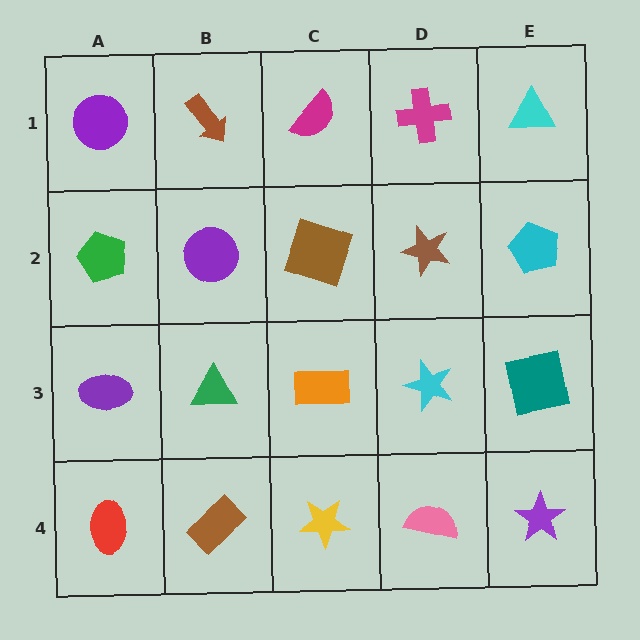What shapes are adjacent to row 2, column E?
A cyan triangle (row 1, column E), a teal square (row 3, column E), a brown star (row 2, column D).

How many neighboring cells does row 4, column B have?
3.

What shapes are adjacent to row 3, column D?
A brown star (row 2, column D), a pink semicircle (row 4, column D), an orange rectangle (row 3, column C), a teal square (row 3, column E).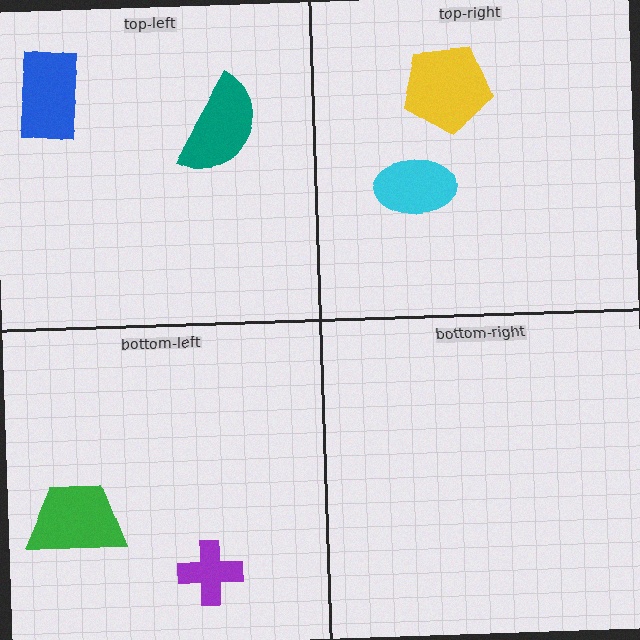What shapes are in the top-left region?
The teal semicircle, the blue rectangle.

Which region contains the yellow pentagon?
The top-right region.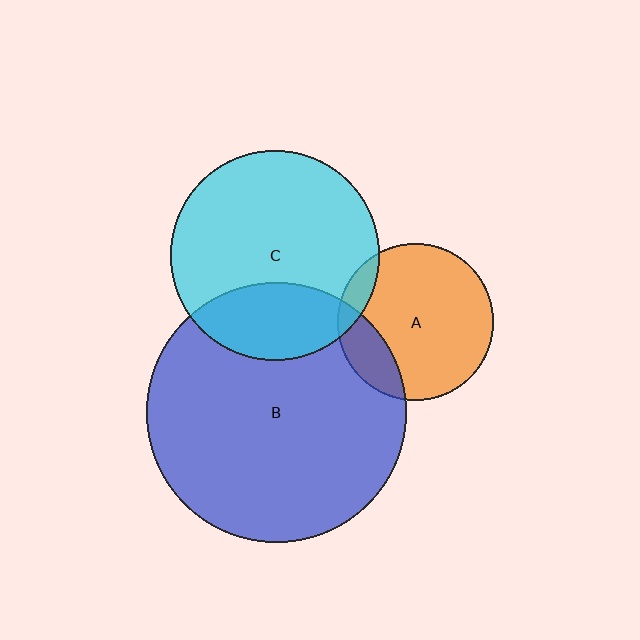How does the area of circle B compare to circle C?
Approximately 1.5 times.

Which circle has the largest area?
Circle B (blue).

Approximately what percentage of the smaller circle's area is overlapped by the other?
Approximately 20%.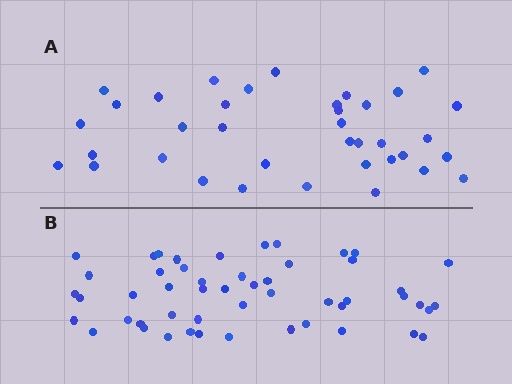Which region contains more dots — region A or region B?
Region B (the bottom region) has more dots.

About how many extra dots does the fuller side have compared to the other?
Region B has approximately 15 more dots than region A.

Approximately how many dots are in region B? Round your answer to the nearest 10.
About 50 dots. (The exact count is 51, which rounds to 50.)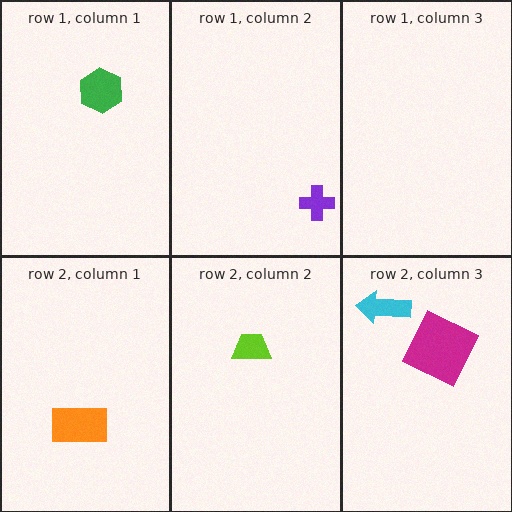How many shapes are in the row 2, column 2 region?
1.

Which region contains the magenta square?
The row 2, column 3 region.